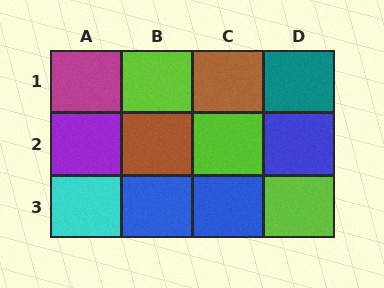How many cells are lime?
3 cells are lime.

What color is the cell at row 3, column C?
Blue.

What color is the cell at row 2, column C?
Lime.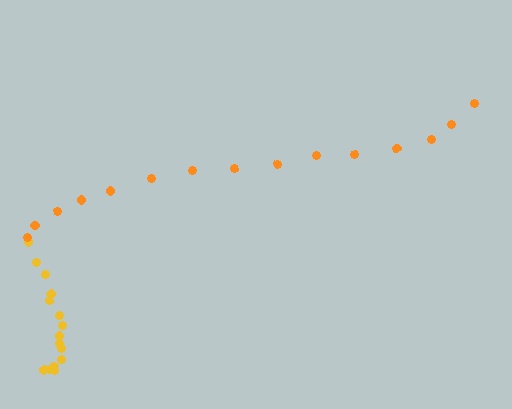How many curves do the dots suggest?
There are 2 distinct paths.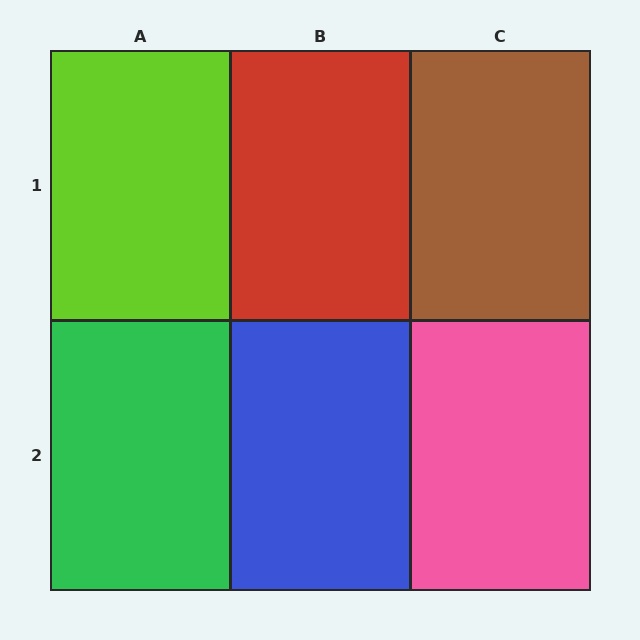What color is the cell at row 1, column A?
Lime.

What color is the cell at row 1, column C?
Brown.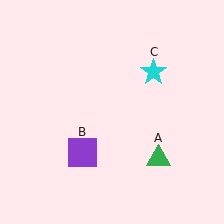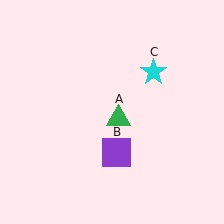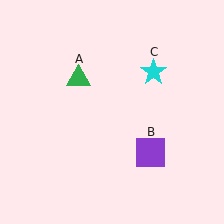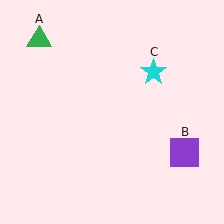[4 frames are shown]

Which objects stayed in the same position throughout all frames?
Cyan star (object C) remained stationary.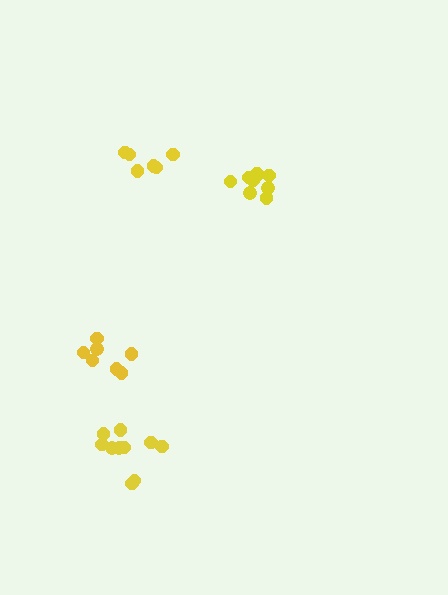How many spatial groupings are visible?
There are 4 spatial groupings.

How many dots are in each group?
Group 1: 10 dots, Group 2: 10 dots, Group 3: 6 dots, Group 4: 7 dots (33 total).